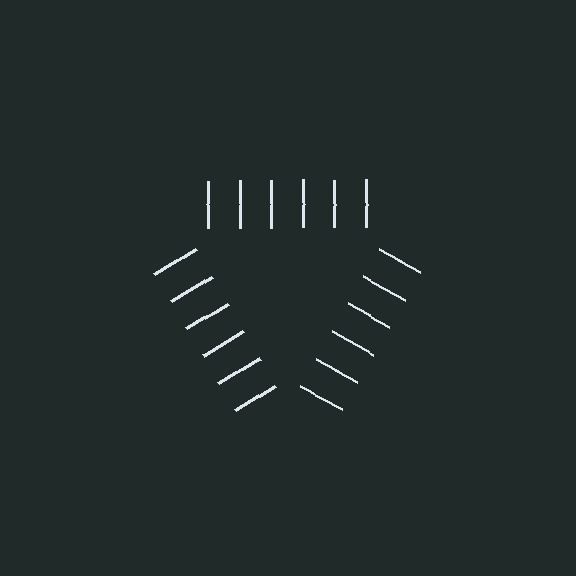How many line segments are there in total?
18 — 6 along each of the 3 edges.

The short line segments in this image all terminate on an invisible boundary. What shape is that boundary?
An illusory triangle — the line segments terminate on its edges but no continuous stroke is drawn.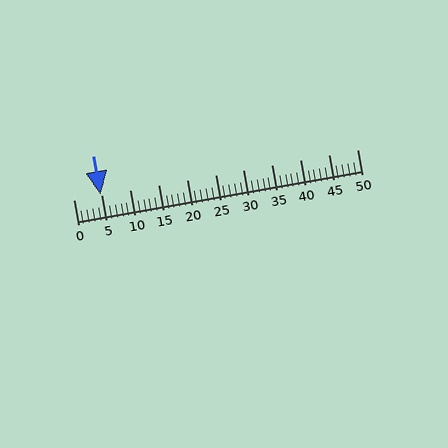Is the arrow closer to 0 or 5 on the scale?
The arrow is closer to 5.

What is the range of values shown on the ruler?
The ruler shows values from 0 to 50.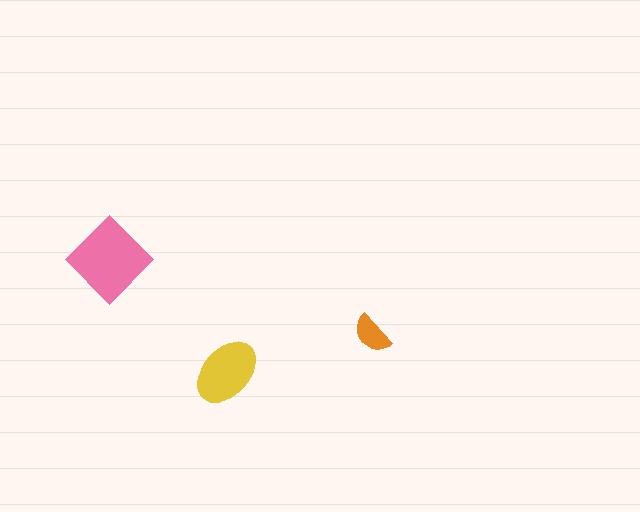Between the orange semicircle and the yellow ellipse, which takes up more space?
The yellow ellipse.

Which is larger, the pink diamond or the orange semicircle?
The pink diamond.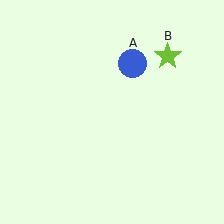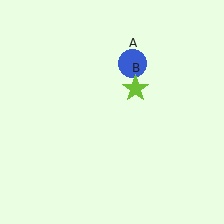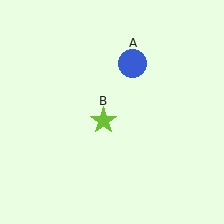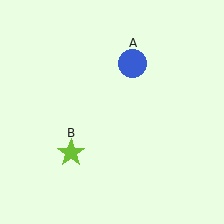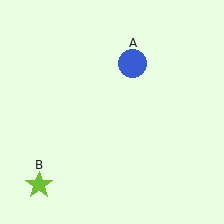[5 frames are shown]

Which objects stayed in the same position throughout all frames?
Blue circle (object A) remained stationary.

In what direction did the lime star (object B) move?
The lime star (object B) moved down and to the left.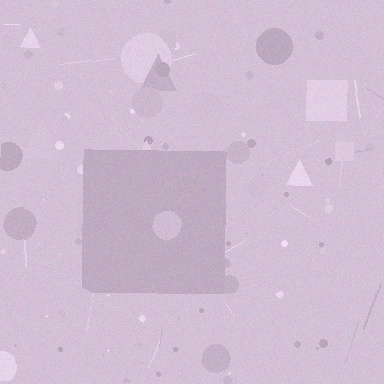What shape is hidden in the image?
A square is hidden in the image.